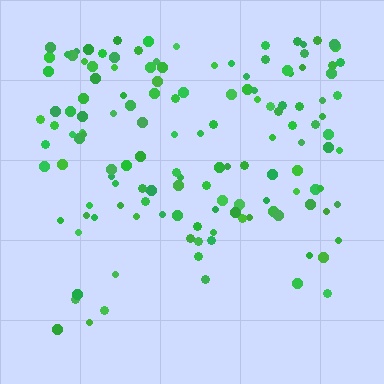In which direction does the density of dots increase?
From bottom to top, with the top side densest.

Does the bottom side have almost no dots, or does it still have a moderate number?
Still a moderate number, just noticeably fewer than the top.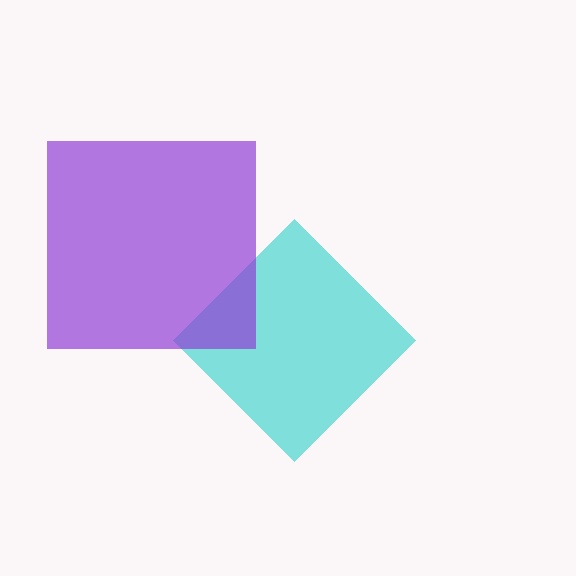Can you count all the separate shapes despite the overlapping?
Yes, there are 2 separate shapes.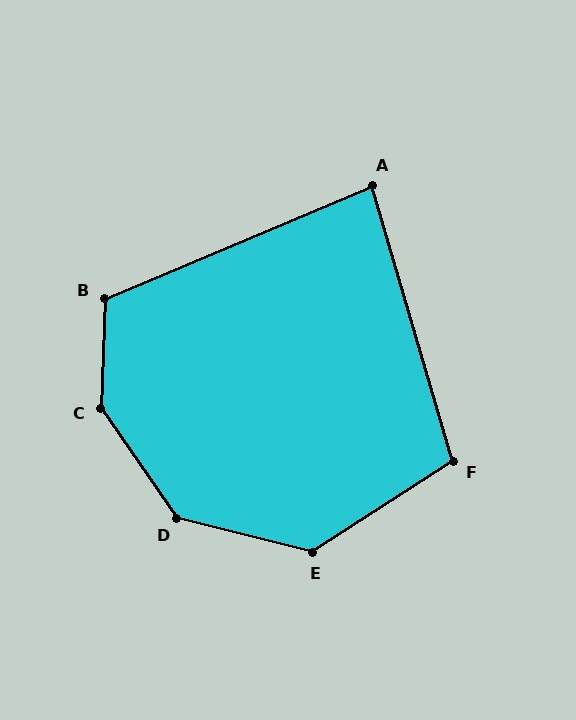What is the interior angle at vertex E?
Approximately 133 degrees (obtuse).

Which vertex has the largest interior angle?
C, at approximately 143 degrees.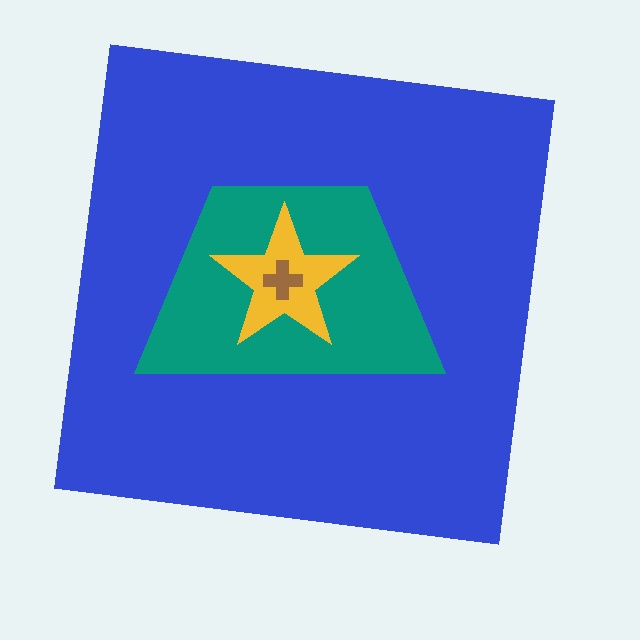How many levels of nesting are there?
4.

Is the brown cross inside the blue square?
Yes.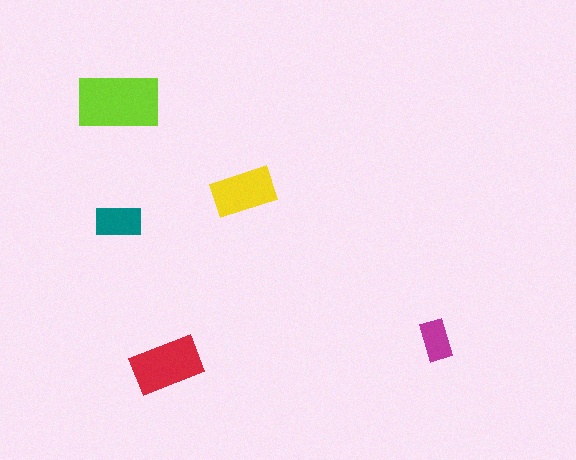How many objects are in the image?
There are 5 objects in the image.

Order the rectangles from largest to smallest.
the lime one, the red one, the yellow one, the teal one, the magenta one.